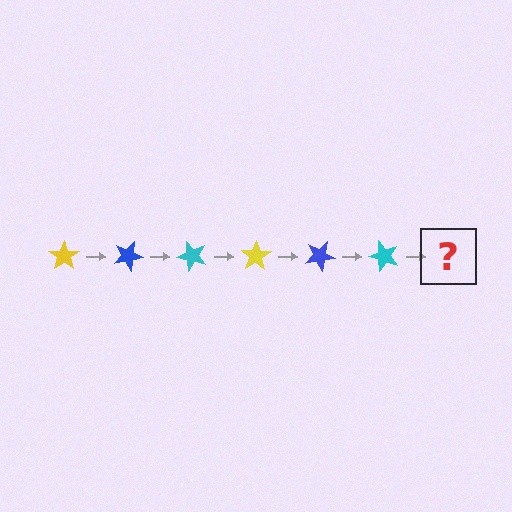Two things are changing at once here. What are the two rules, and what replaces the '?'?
The two rules are that it rotates 25 degrees each step and the color cycles through yellow, blue, and cyan. The '?' should be a yellow star, rotated 150 degrees from the start.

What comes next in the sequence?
The next element should be a yellow star, rotated 150 degrees from the start.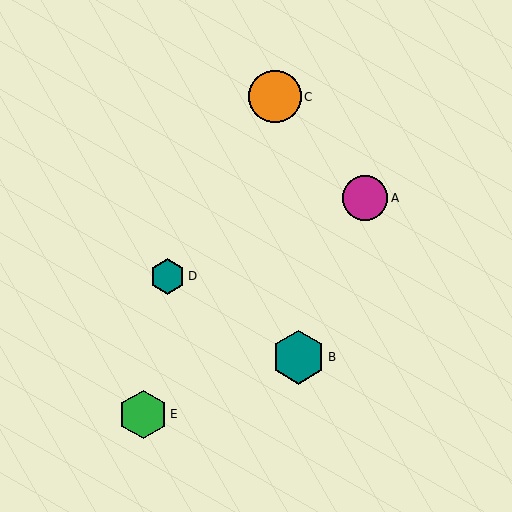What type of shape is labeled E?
Shape E is a green hexagon.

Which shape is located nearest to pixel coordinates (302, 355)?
The teal hexagon (labeled B) at (298, 357) is nearest to that location.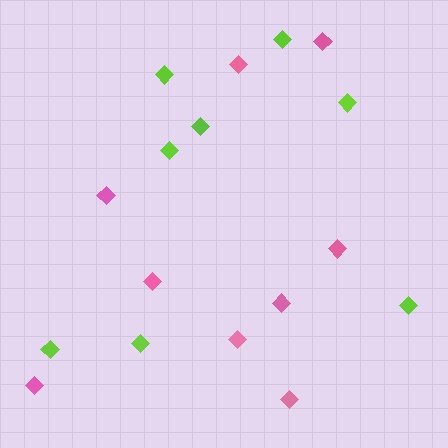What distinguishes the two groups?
There are 2 groups: one group of lime diamonds (8) and one group of pink diamonds (9).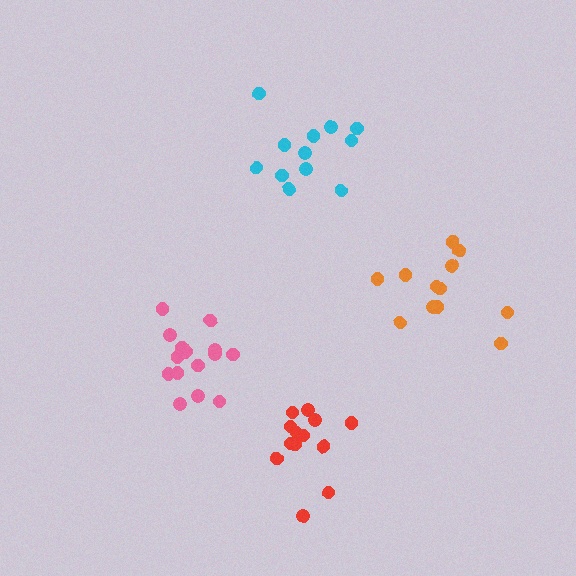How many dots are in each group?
Group 1: 12 dots, Group 2: 12 dots, Group 3: 15 dots, Group 4: 13 dots (52 total).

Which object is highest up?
The cyan cluster is topmost.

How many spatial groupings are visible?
There are 4 spatial groupings.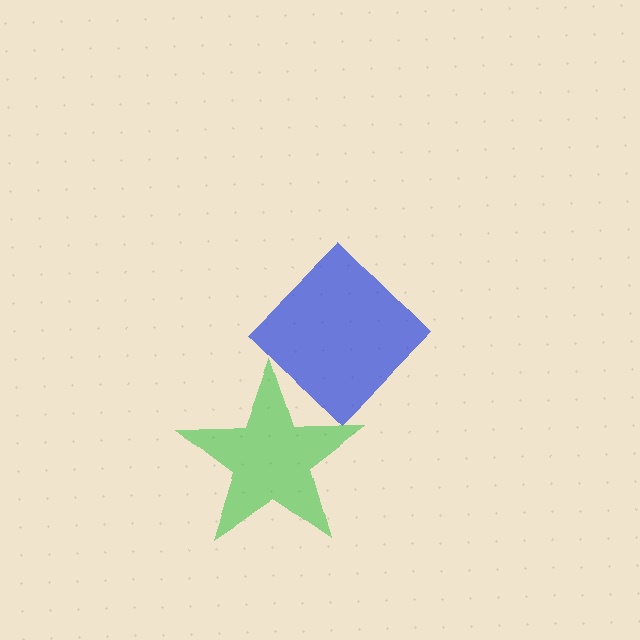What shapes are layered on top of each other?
The layered shapes are: a blue diamond, a green star.